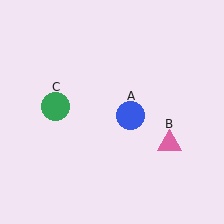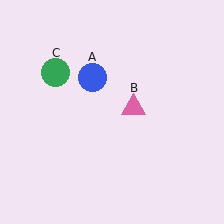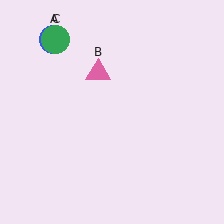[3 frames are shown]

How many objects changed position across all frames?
3 objects changed position: blue circle (object A), pink triangle (object B), green circle (object C).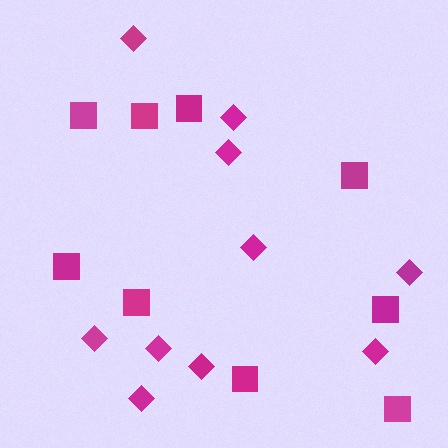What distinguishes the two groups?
There are 2 groups: one group of diamonds (10) and one group of squares (9).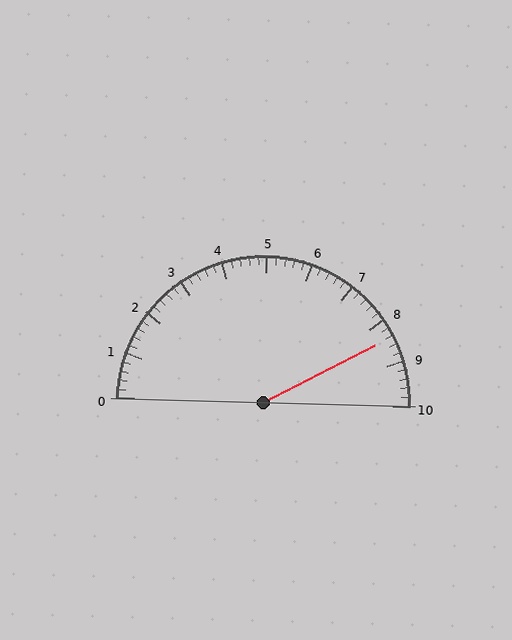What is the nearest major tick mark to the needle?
The nearest major tick mark is 8.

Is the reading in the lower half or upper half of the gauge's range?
The reading is in the upper half of the range (0 to 10).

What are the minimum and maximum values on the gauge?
The gauge ranges from 0 to 10.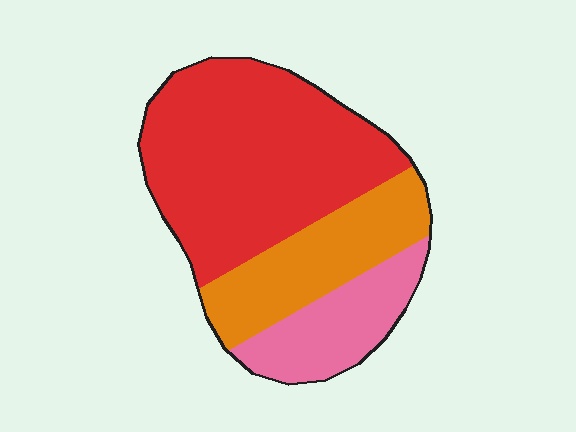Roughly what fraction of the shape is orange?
Orange covers about 25% of the shape.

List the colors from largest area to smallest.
From largest to smallest: red, orange, pink.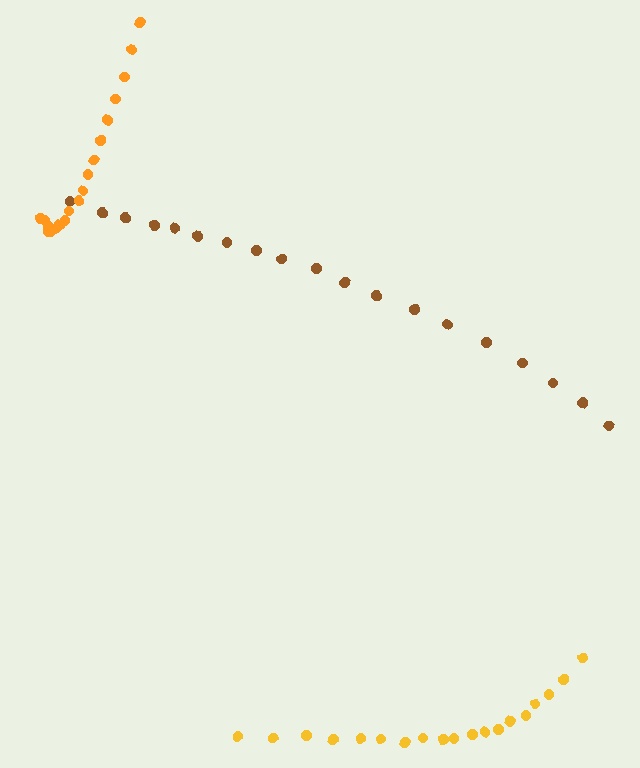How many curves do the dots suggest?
There are 3 distinct paths.